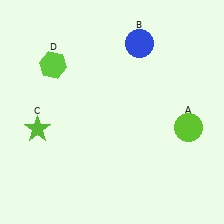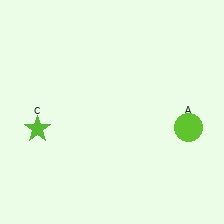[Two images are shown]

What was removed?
The blue circle (B), the lime hexagon (D) were removed in Image 2.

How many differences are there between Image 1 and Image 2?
There are 2 differences between the two images.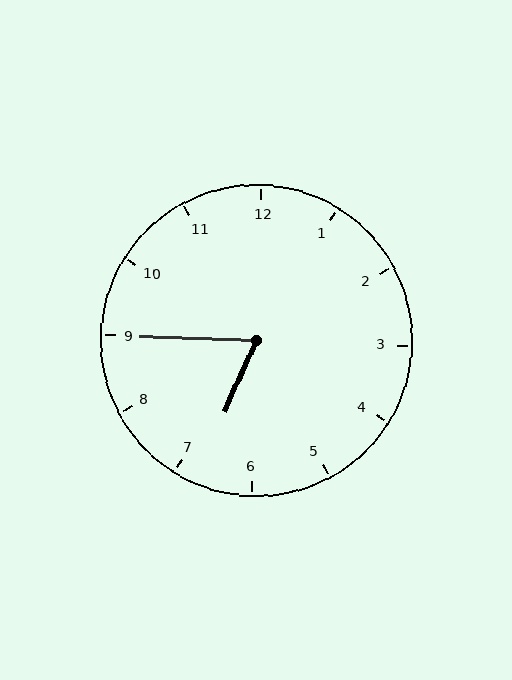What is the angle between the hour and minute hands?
Approximately 68 degrees.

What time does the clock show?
6:45.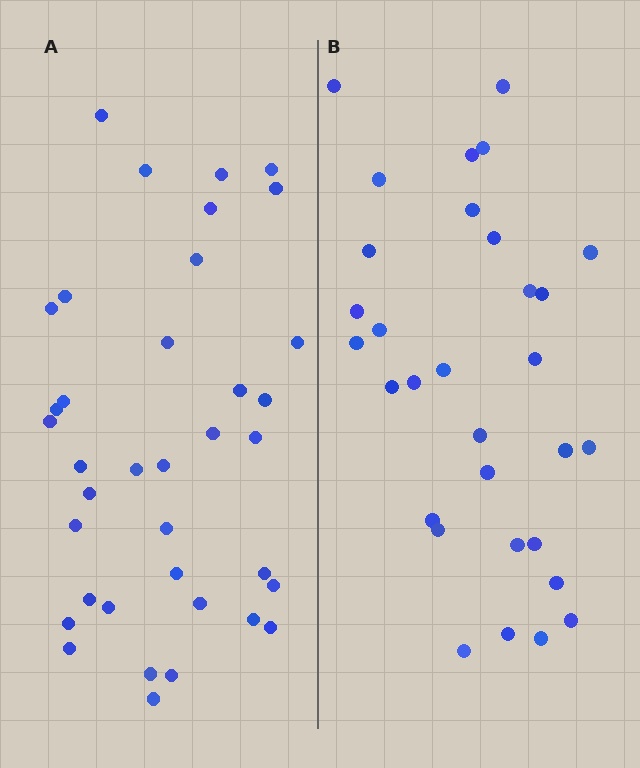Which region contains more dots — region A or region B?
Region A (the left region) has more dots.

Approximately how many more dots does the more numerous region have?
Region A has about 6 more dots than region B.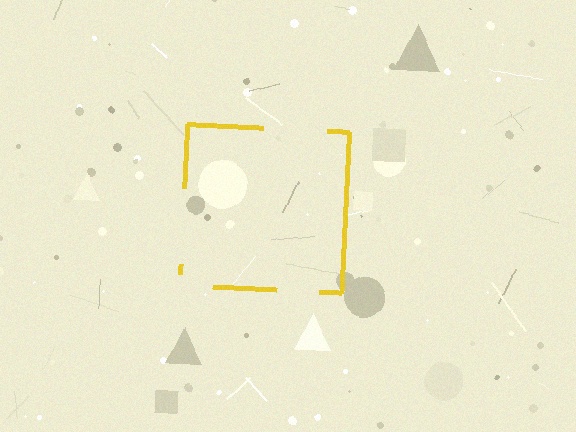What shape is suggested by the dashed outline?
The dashed outline suggests a square.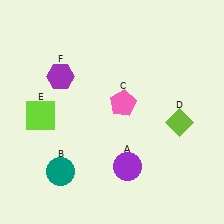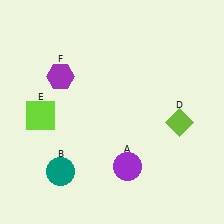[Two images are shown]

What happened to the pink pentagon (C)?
The pink pentagon (C) was removed in Image 2. It was in the top-right area of Image 1.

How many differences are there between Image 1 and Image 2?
There is 1 difference between the two images.